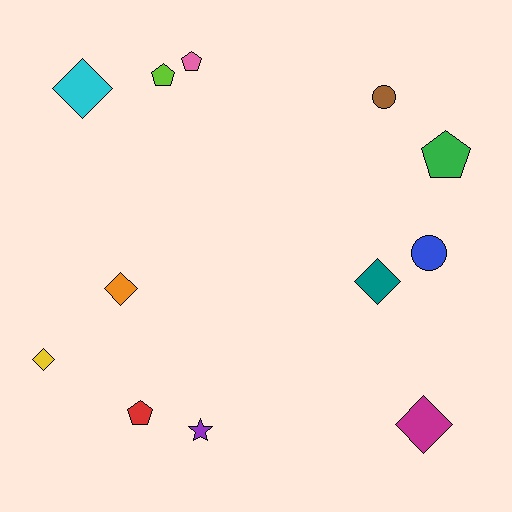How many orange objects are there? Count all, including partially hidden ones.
There is 1 orange object.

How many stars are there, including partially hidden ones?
There is 1 star.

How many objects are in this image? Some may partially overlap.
There are 12 objects.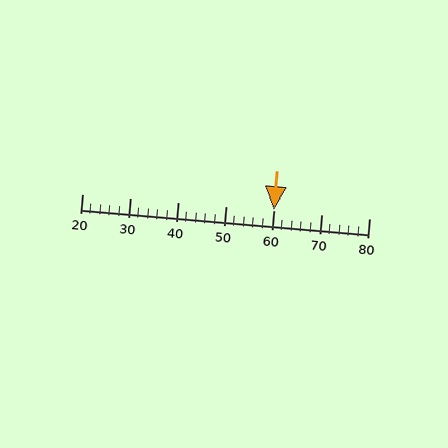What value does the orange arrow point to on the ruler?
The orange arrow points to approximately 60.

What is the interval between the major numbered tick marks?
The major tick marks are spaced 10 units apart.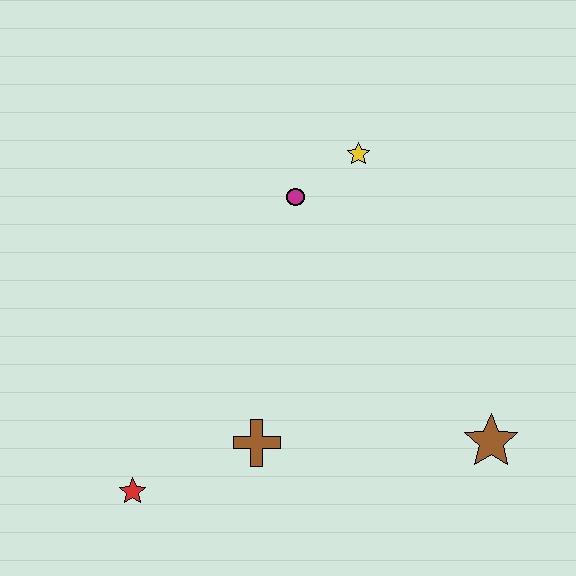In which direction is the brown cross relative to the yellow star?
The brown cross is below the yellow star.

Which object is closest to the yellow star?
The magenta circle is closest to the yellow star.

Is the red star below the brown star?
Yes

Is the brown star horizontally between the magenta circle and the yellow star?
No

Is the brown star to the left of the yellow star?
No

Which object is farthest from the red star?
The yellow star is farthest from the red star.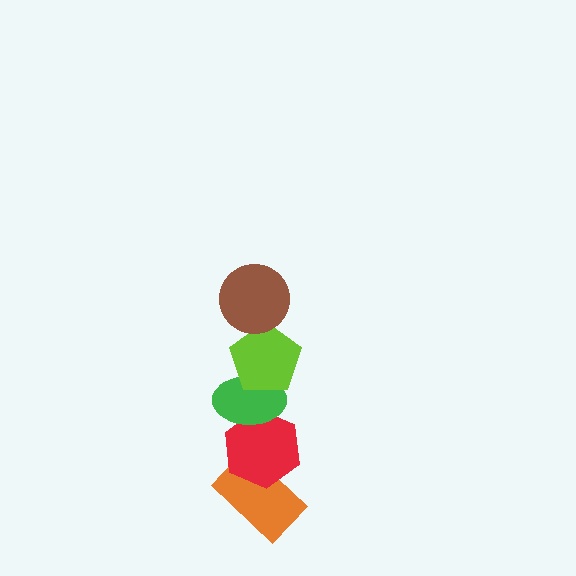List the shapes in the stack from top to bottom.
From top to bottom: the brown circle, the lime pentagon, the green ellipse, the red hexagon, the orange rectangle.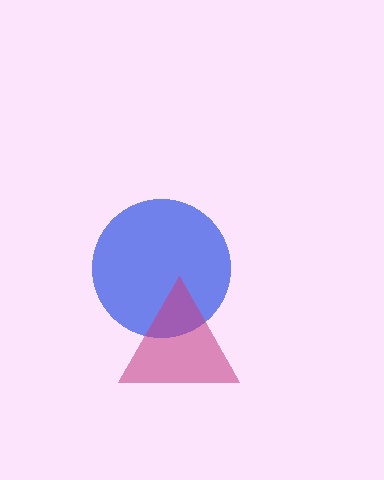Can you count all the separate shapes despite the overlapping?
Yes, there are 2 separate shapes.